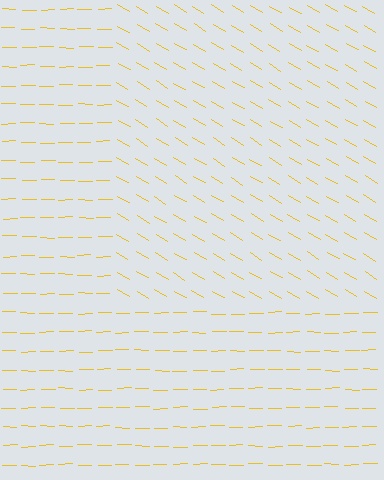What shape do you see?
I see a rectangle.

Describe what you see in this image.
The image is filled with small yellow line segments. A rectangle region in the image has lines oriented differently from the surrounding lines, creating a visible texture boundary.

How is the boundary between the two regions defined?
The boundary is defined purely by a change in line orientation (approximately 31 degrees difference). All lines are the same color and thickness.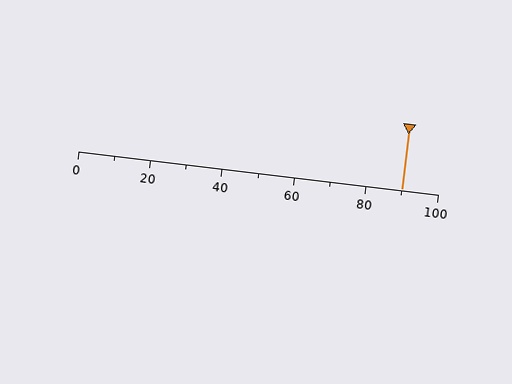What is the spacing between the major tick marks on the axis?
The major ticks are spaced 20 apart.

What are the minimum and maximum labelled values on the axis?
The axis runs from 0 to 100.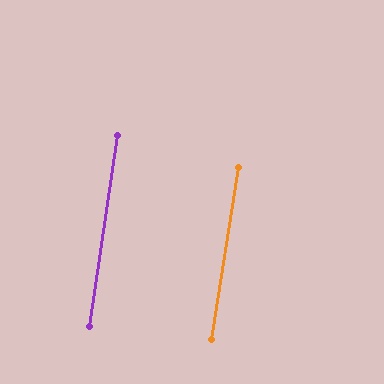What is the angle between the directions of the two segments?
Approximately 1 degree.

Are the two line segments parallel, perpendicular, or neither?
Parallel — their directions differ by only 0.5°.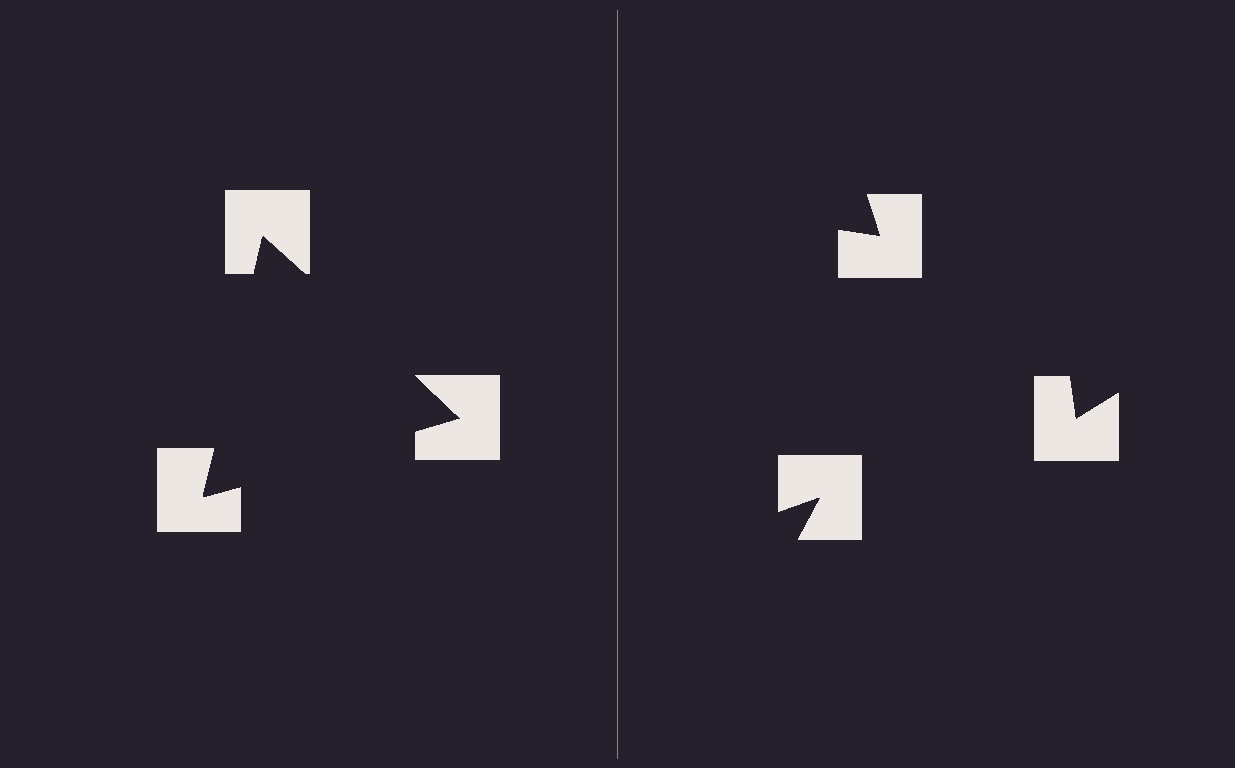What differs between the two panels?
The notched squares are positioned identically on both sides; only the wedge orientations differ. On the left they align to a triangle; on the right they are misaligned.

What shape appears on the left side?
An illusory triangle.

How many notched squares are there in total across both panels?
6 — 3 on each side.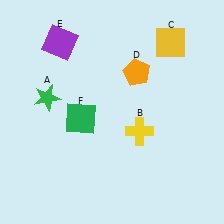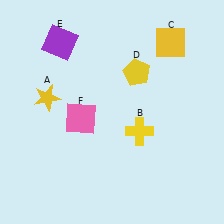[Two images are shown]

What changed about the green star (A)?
In Image 1, A is green. In Image 2, it changed to yellow.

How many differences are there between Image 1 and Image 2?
There are 3 differences between the two images.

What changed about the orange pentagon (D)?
In Image 1, D is orange. In Image 2, it changed to yellow.